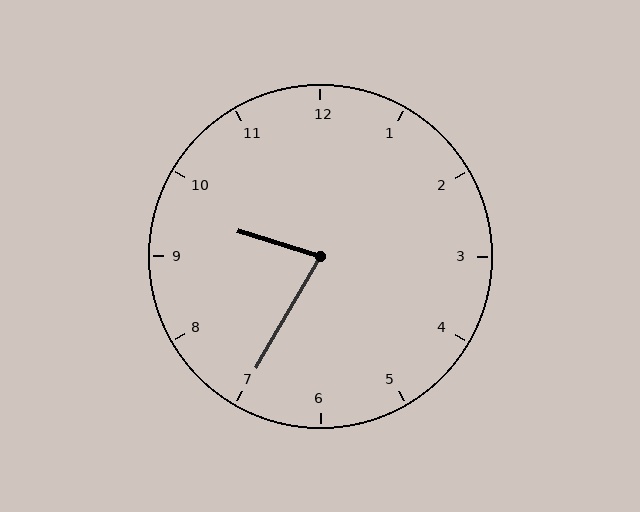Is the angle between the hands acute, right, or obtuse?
It is acute.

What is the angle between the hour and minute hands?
Approximately 78 degrees.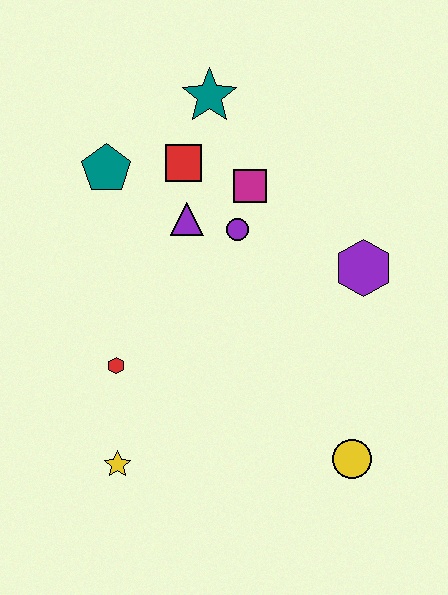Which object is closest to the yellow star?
The red hexagon is closest to the yellow star.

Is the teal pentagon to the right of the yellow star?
No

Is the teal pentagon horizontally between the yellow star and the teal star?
No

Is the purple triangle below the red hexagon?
No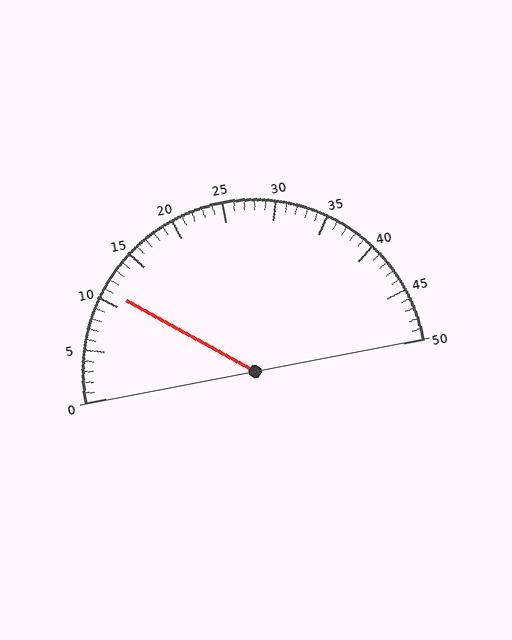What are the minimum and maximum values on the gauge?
The gauge ranges from 0 to 50.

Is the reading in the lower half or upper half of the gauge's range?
The reading is in the lower half of the range (0 to 50).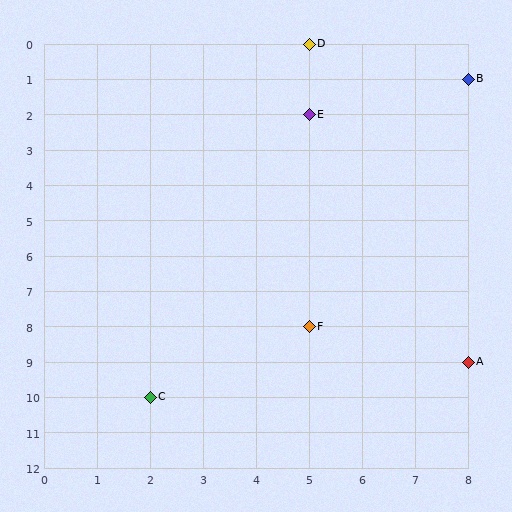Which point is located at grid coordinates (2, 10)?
Point C is at (2, 10).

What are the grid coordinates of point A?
Point A is at grid coordinates (8, 9).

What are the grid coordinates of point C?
Point C is at grid coordinates (2, 10).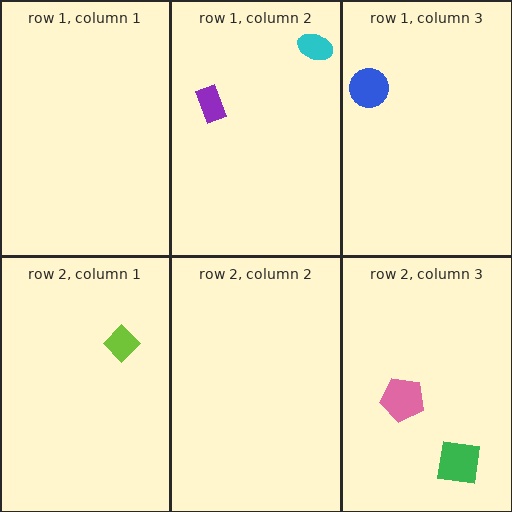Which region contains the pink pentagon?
The row 2, column 3 region.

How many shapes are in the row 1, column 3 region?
1.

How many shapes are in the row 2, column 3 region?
2.